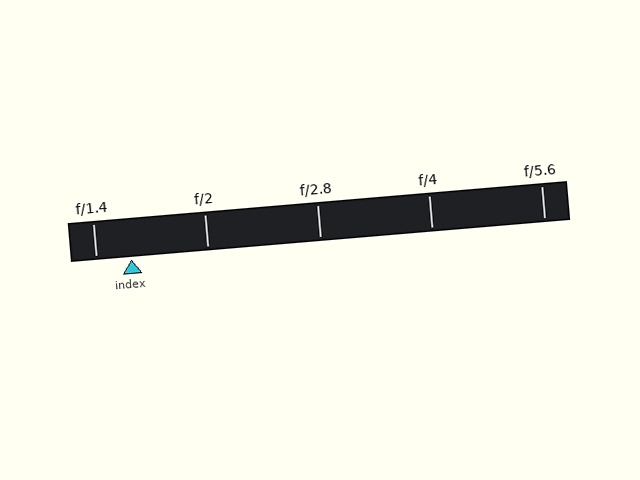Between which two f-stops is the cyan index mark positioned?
The index mark is between f/1.4 and f/2.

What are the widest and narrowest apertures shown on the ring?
The widest aperture shown is f/1.4 and the narrowest is f/5.6.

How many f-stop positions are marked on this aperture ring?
There are 5 f-stop positions marked.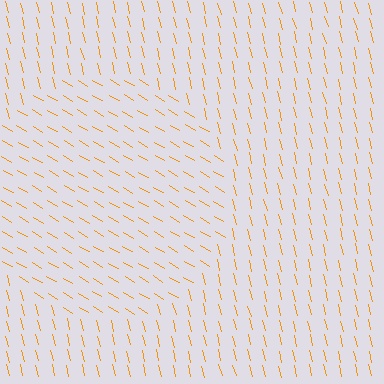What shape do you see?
I see a circle.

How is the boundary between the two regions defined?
The boundary is defined purely by a change in line orientation (approximately 45 degrees difference). All lines are the same color and thickness.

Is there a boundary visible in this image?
Yes, there is a texture boundary formed by a change in line orientation.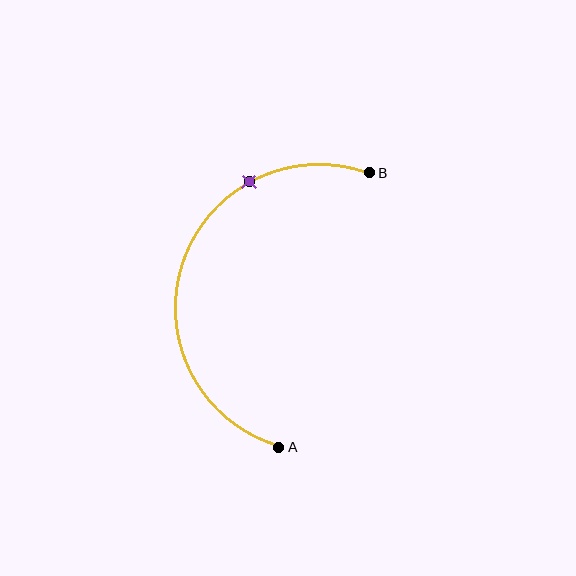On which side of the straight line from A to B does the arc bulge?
The arc bulges to the left of the straight line connecting A and B.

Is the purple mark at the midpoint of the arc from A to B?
No. The purple mark lies on the arc but is closer to endpoint B. The arc midpoint would be at the point on the curve equidistant along the arc from both A and B.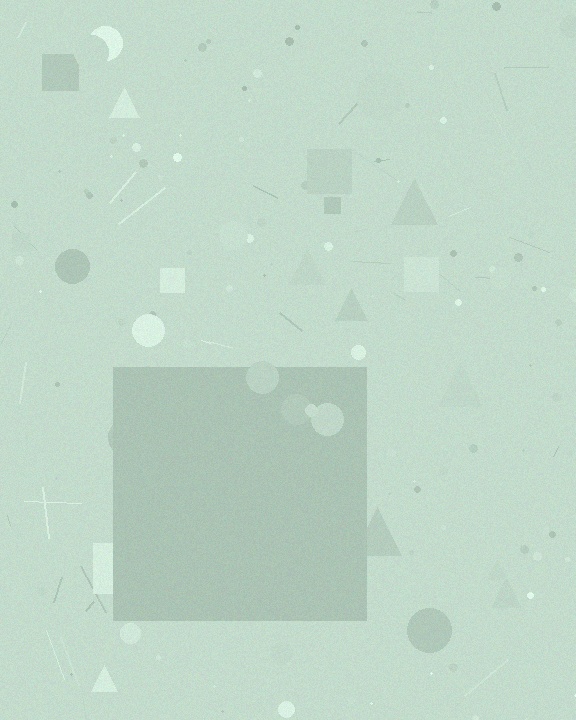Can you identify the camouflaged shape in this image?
The camouflaged shape is a square.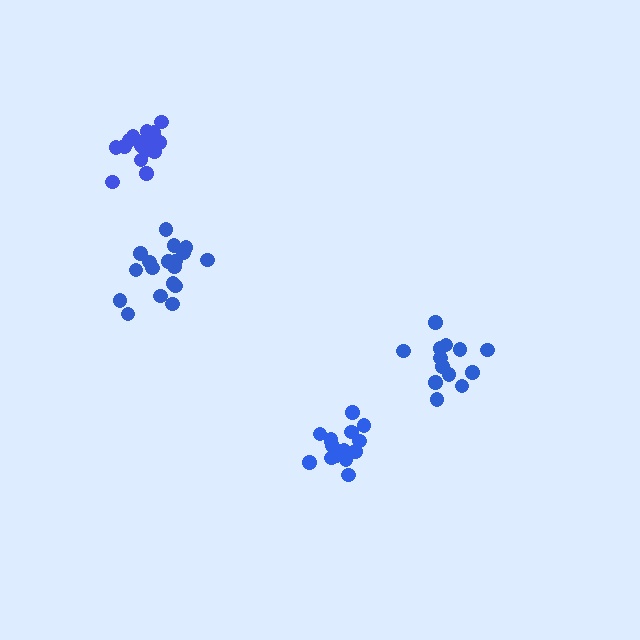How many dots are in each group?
Group 1: 13 dots, Group 2: 15 dots, Group 3: 17 dots, Group 4: 18 dots (63 total).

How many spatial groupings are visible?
There are 4 spatial groupings.